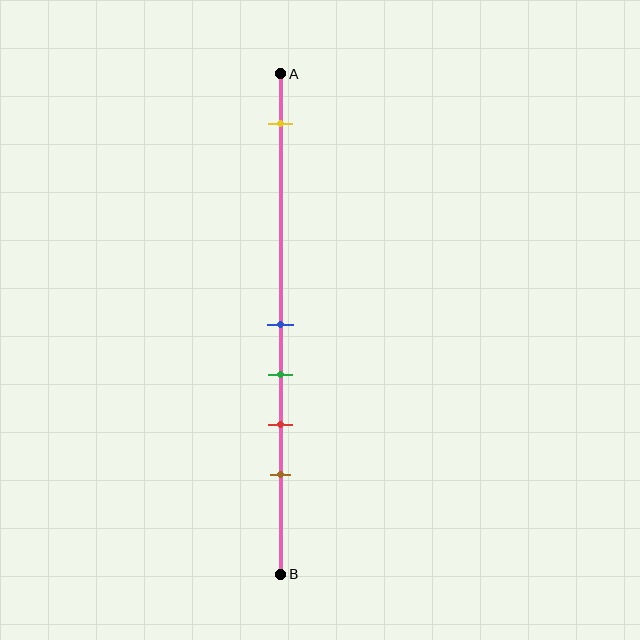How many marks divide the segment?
There are 5 marks dividing the segment.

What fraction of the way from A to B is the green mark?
The green mark is approximately 60% (0.6) of the way from A to B.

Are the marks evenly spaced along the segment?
No, the marks are not evenly spaced.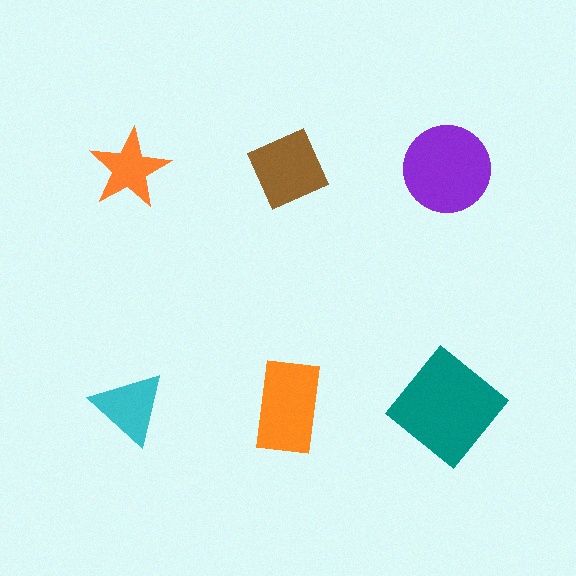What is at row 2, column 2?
An orange rectangle.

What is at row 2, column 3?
A teal diamond.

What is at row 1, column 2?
A brown diamond.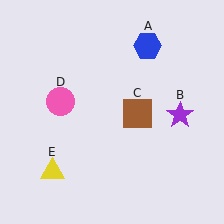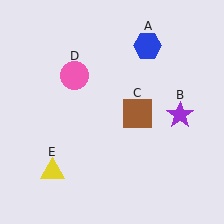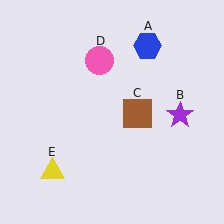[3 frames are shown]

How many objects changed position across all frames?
1 object changed position: pink circle (object D).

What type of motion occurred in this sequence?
The pink circle (object D) rotated clockwise around the center of the scene.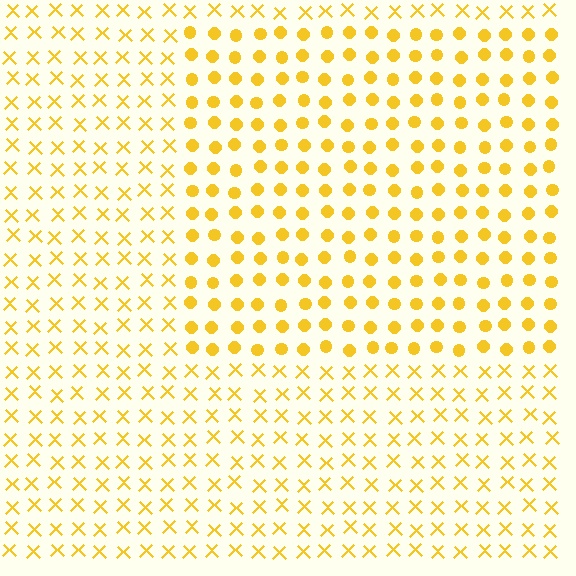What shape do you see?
I see a rectangle.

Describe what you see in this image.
The image is filled with small yellow elements arranged in a uniform grid. A rectangle-shaped region contains circles, while the surrounding area contains X marks. The boundary is defined purely by the change in element shape.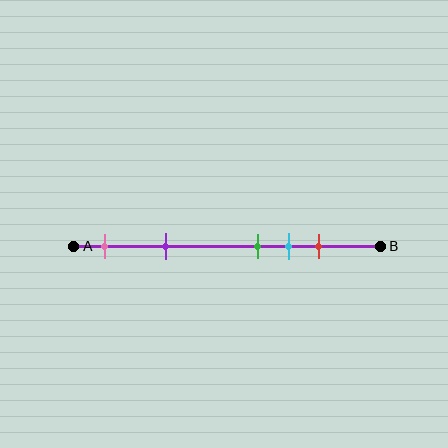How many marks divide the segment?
There are 5 marks dividing the segment.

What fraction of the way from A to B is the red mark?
The red mark is approximately 80% (0.8) of the way from A to B.